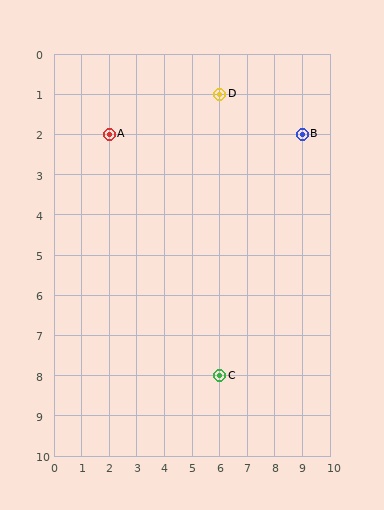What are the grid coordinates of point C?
Point C is at grid coordinates (6, 8).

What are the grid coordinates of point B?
Point B is at grid coordinates (9, 2).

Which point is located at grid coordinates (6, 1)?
Point D is at (6, 1).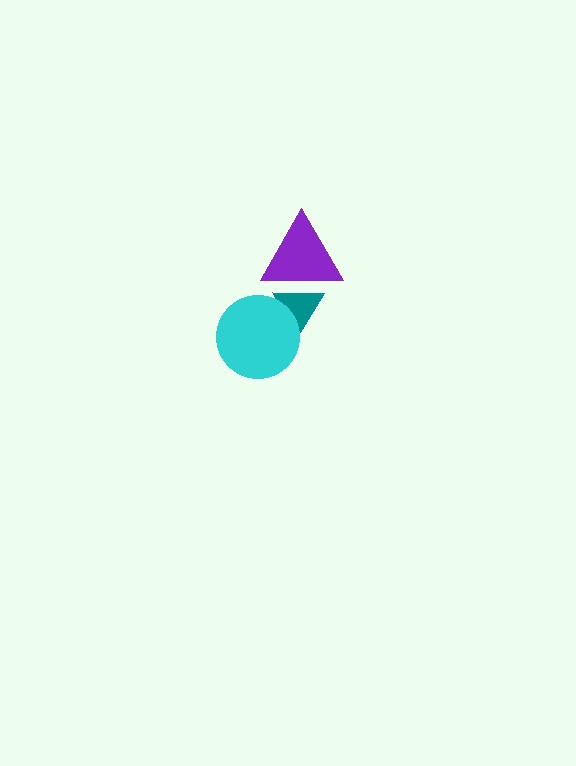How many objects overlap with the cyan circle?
1 object overlaps with the cyan circle.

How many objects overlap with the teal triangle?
2 objects overlap with the teal triangle.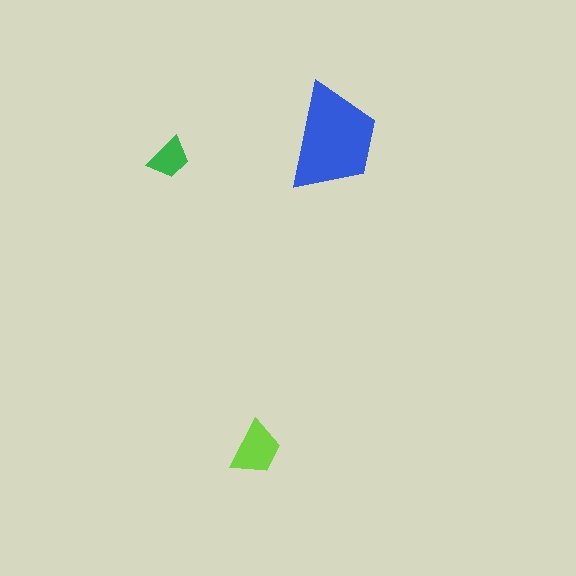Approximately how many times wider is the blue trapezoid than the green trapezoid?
About 2.5 times wider.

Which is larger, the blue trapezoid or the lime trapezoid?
The blue one.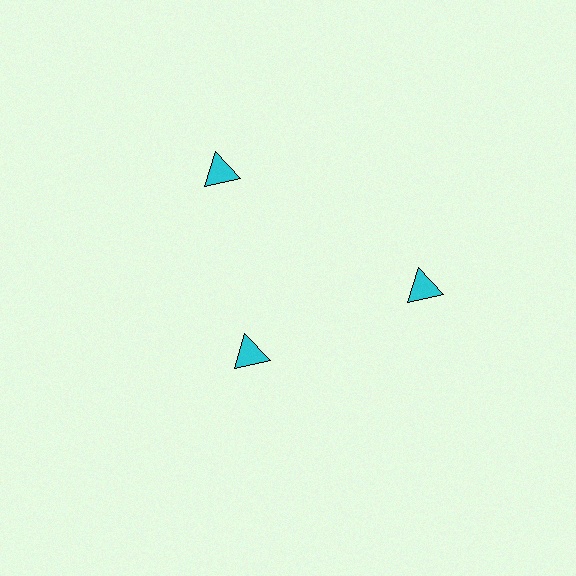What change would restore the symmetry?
The symmetry would be restored by moving it outward, back onto the ring so that all 3 triangles sit at equal angles and equal distance from the center.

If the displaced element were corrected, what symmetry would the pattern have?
It would have 3-fold rotational symmetry — the pattern would map onto itself every 120 degrees.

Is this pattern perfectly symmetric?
No. The 3 cyan triangles are arranged in a ring, but one element near the 7 o'clock position is pulled inward toward the center, breaking the 3-fold rotational symmetry.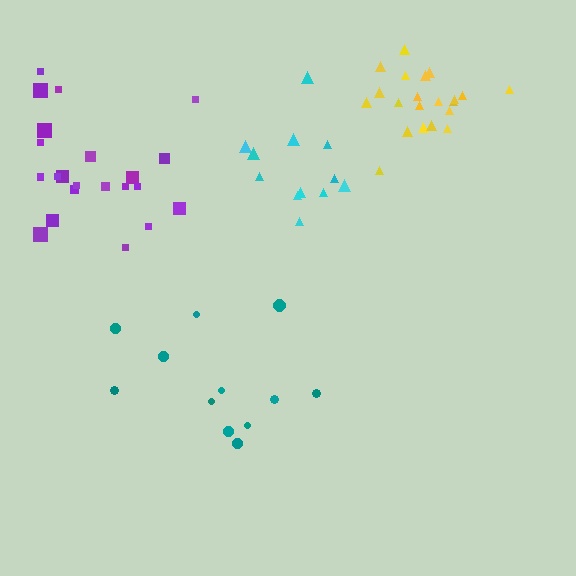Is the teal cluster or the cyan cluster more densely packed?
Cyan.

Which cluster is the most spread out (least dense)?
Teal.